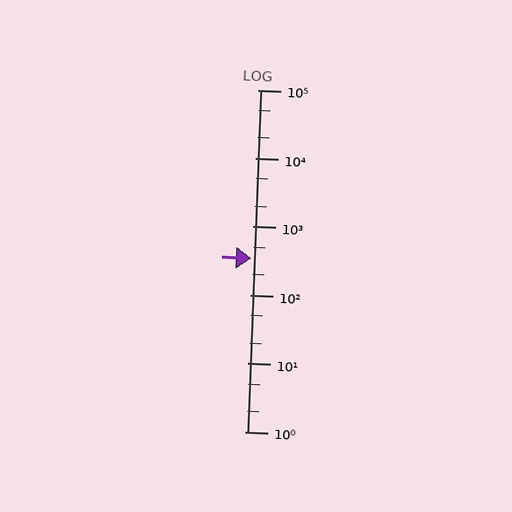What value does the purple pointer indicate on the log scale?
The pointer indicates approximately 340.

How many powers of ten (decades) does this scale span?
The scale spans 5 decades, from 1 to 100000.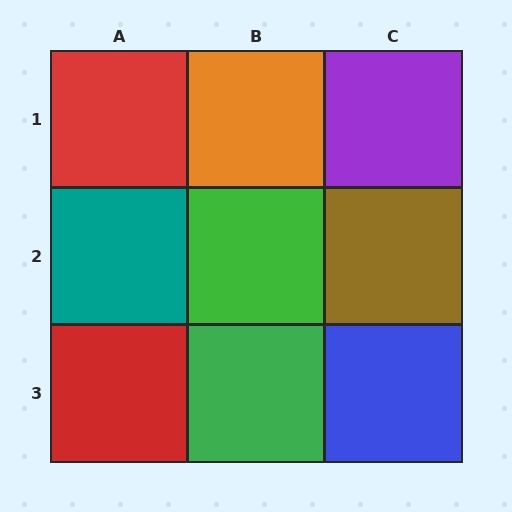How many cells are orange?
1 cell is orange.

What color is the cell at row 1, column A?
Red.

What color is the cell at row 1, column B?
Orange.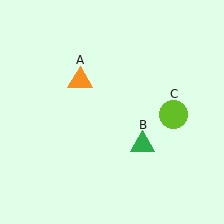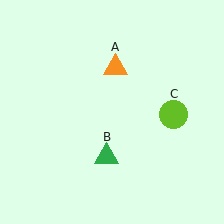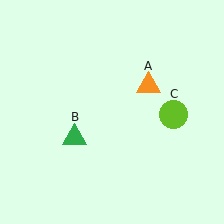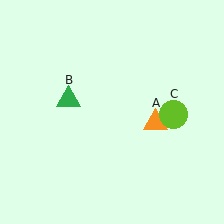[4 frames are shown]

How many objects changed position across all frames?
2 objects changed position: orange triangle (object A), green triangle (object B).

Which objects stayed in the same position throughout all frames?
Lime circle (object C) remained stationary.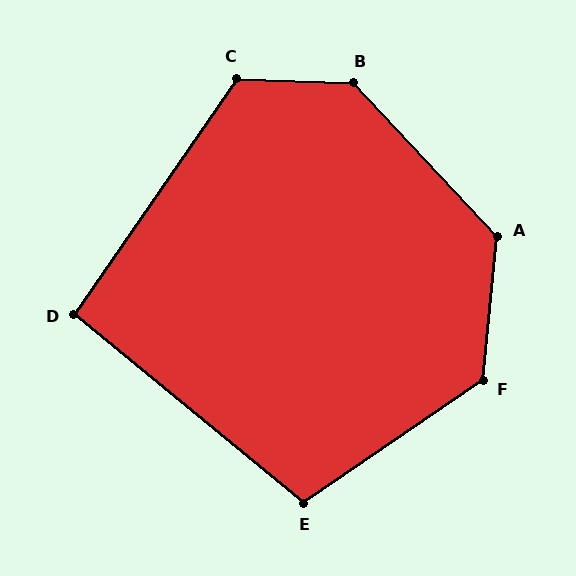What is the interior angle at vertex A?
Approximately 131 degrees (obtuse).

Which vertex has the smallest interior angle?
D, at approximately 95 degrees.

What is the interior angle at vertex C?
Approximately 123 degrees (obtuse).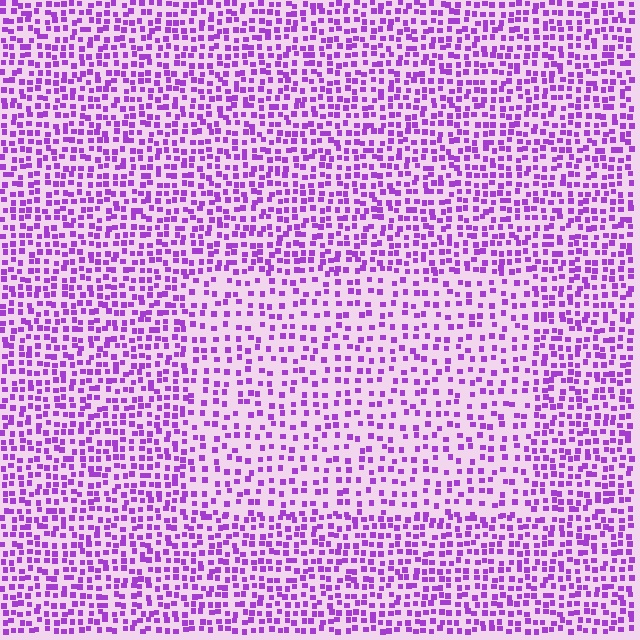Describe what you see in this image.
The image contains small purple elements arranged at two different densities. A rectangle-shaped region is visible where the elements are less densely packed than the surrounding area.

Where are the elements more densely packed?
The elements are more densely packed outside the rectangle boundary.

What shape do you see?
I see a rectangle.